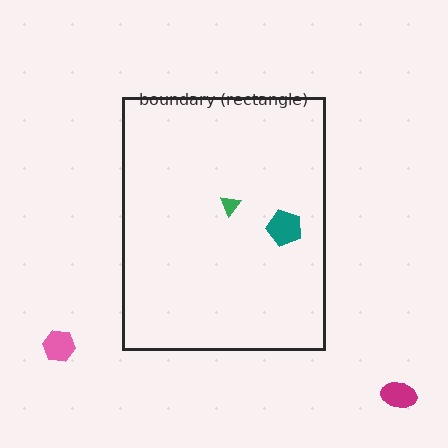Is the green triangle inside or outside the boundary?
Inside.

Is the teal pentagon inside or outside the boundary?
Inside.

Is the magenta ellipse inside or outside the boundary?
Outside.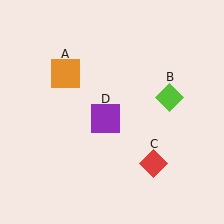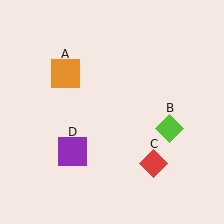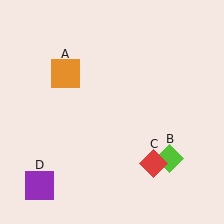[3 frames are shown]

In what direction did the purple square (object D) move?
The purple square (object D) moved down and to the left.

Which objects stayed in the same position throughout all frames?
Orange square (object A) and red diamond (object C) remained stationary.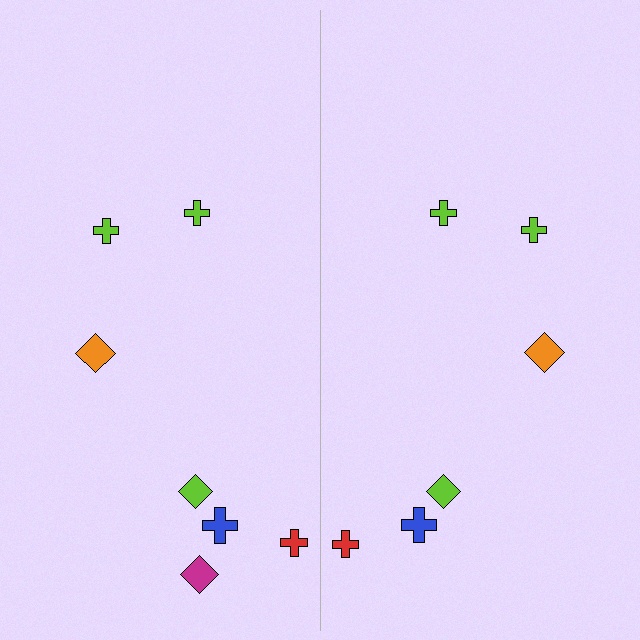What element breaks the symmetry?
A magenta diamond is missing from the right side.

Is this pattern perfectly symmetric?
No, the pattern is not perfectly symmetric. A magenta diamond is missing from the right side.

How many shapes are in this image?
There are 13 shapes in this image.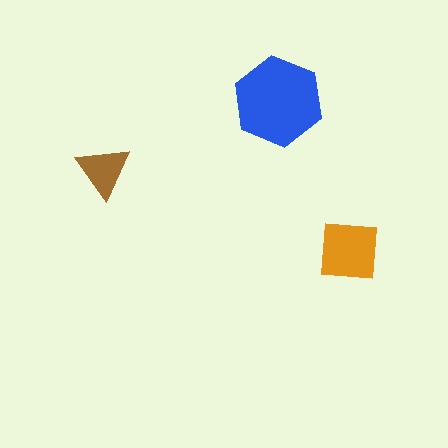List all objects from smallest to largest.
The brown triangle, the orange square, the blue hexagon.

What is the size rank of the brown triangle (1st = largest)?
3rd.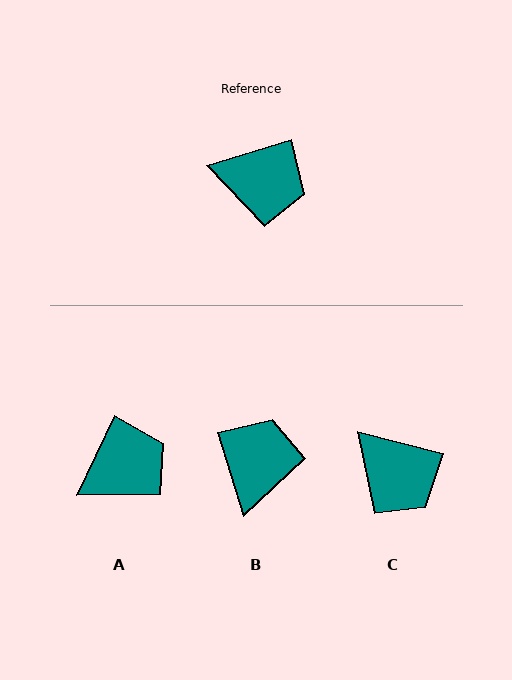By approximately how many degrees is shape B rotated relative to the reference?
Approximately 90 degrees counter-clockwise.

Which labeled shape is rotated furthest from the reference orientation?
B, about 90 degrees away.